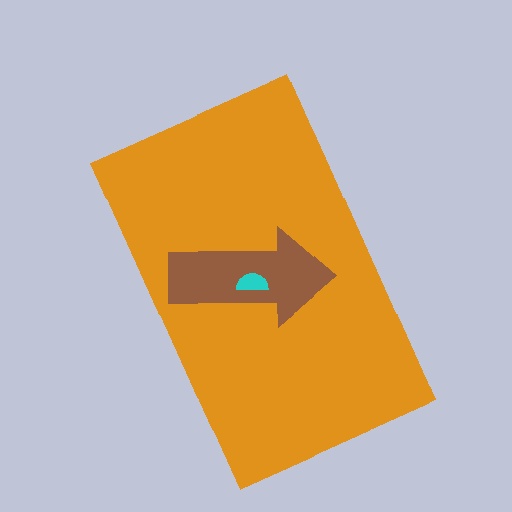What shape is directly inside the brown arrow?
The cyan semicircle.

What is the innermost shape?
The cyan semicircle.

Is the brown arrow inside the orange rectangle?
Yes.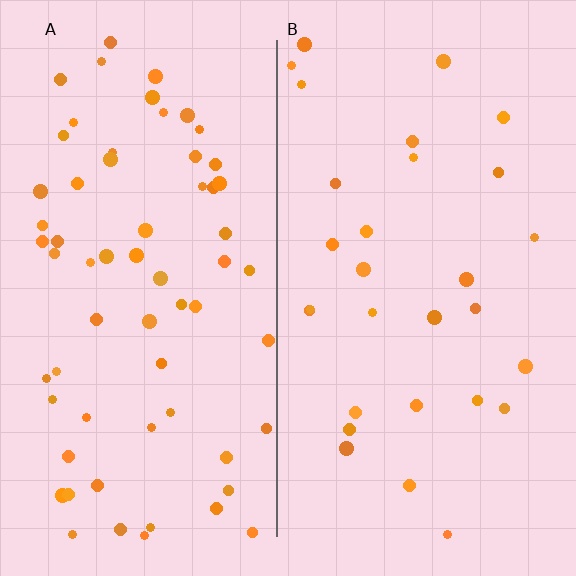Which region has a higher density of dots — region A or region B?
A (the left).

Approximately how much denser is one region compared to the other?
Approximately 2.2× — region A over region B.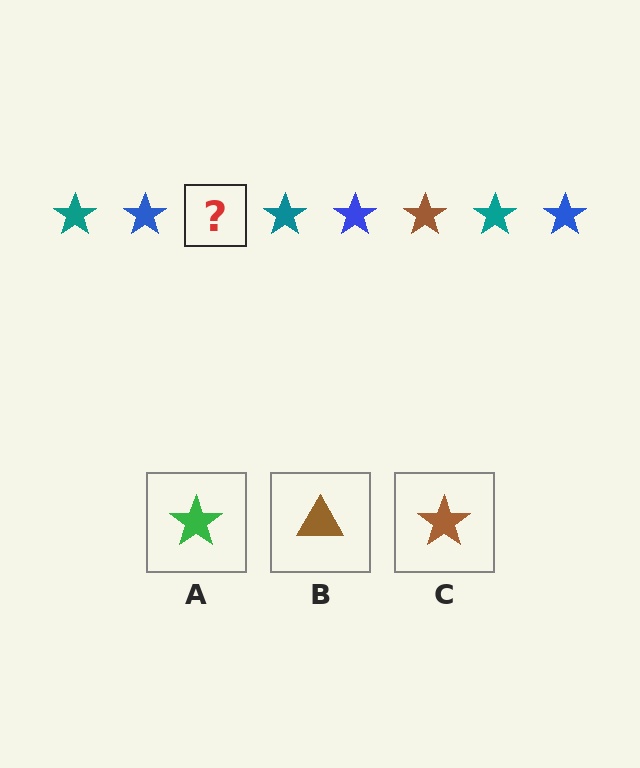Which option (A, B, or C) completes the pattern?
C.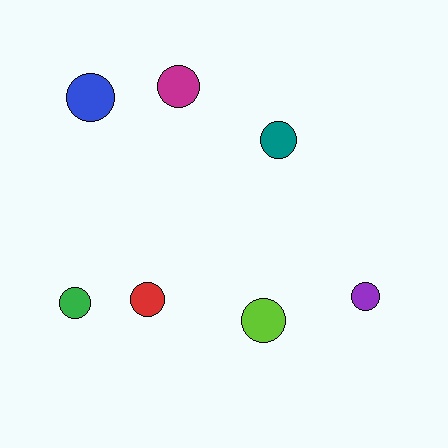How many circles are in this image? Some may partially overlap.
There are 7 circles.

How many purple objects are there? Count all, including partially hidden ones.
There is 1 purple object.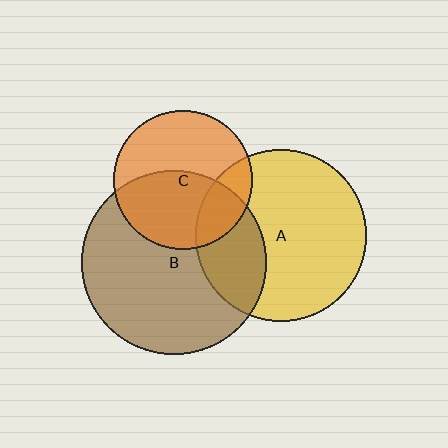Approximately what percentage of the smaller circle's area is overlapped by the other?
Approximately 30%.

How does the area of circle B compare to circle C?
Approximately 1.8 times.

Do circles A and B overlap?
Yes.